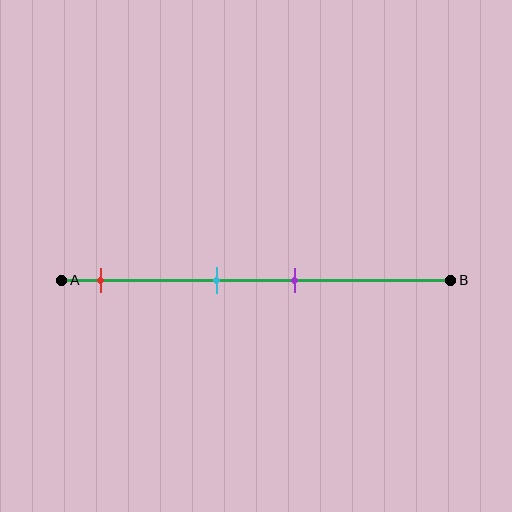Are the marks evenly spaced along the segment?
No, the marks are not evenly spaced.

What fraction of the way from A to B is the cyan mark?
The cyan mark is approximately 40% (0.4) of the way from A to B.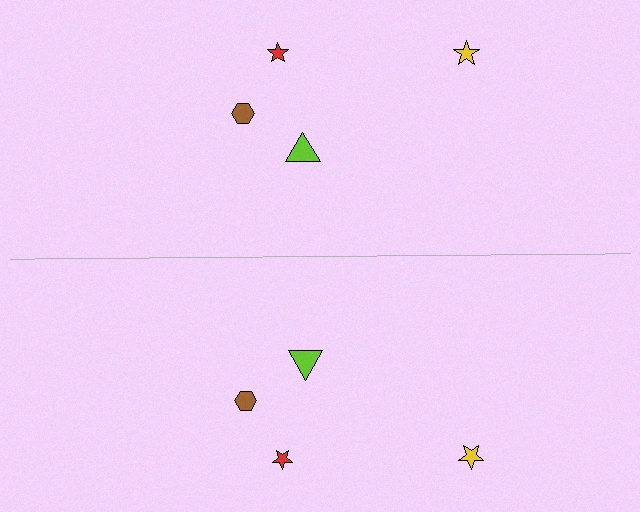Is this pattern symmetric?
Yes, this pattern has bilateral (reflection) symmetry.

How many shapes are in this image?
There are 8 shapes in this image.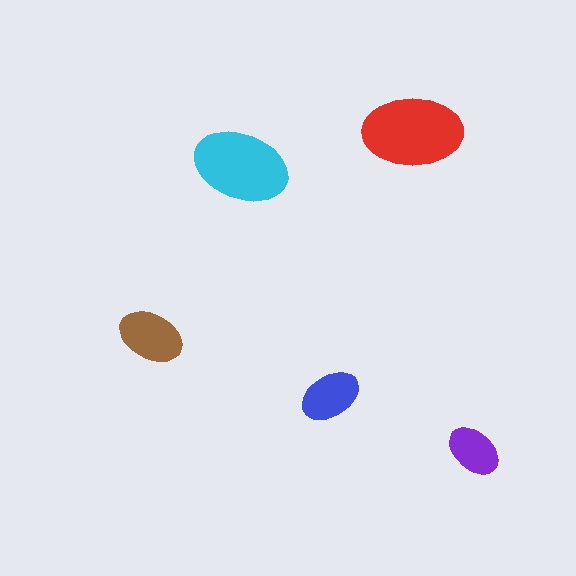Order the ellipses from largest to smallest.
the red one, the cyan one, the brown one, the blue one, the purple one.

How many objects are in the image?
There are 5 objects in the image.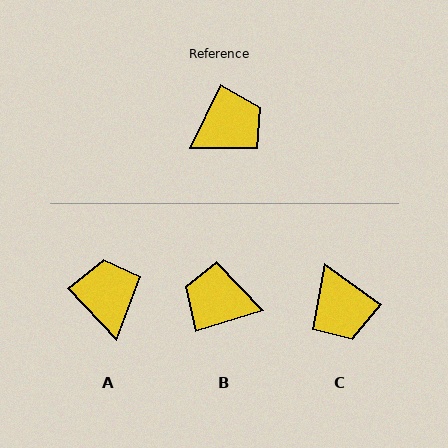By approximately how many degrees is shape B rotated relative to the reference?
Approximately 133 degrees counter-clockwise.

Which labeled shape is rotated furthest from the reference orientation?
B, about 133 degrees away.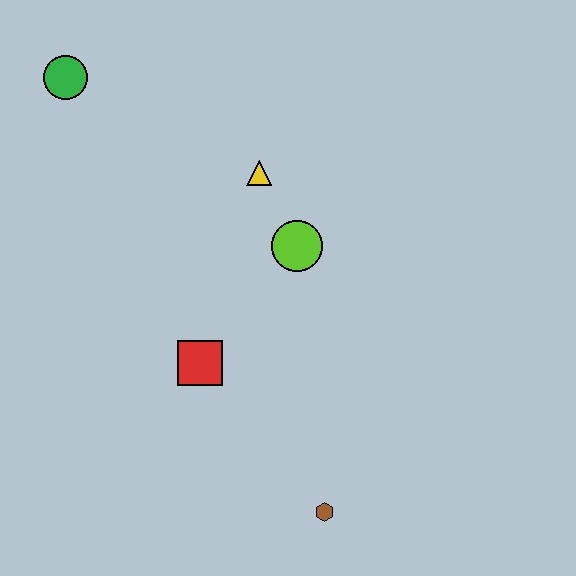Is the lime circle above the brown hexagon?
Yes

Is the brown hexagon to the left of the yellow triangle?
No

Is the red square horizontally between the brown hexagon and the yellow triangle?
No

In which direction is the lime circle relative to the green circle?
The lime circle is to the right of the green circle.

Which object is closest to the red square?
The lime circle is closest to the red square.